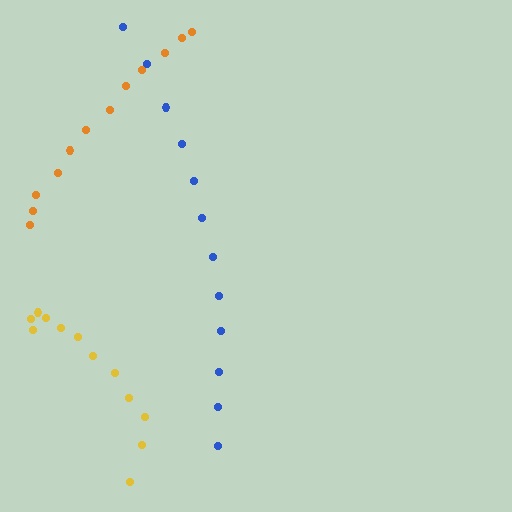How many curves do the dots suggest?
There are 3 distinct paths.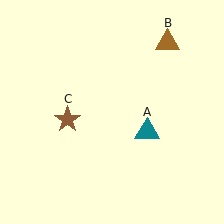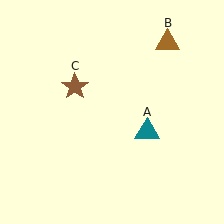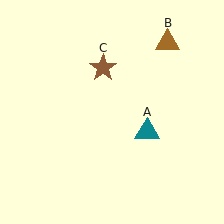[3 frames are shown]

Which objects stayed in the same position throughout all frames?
Teal triangle (object A) and brown triangle (object B) remained stationary.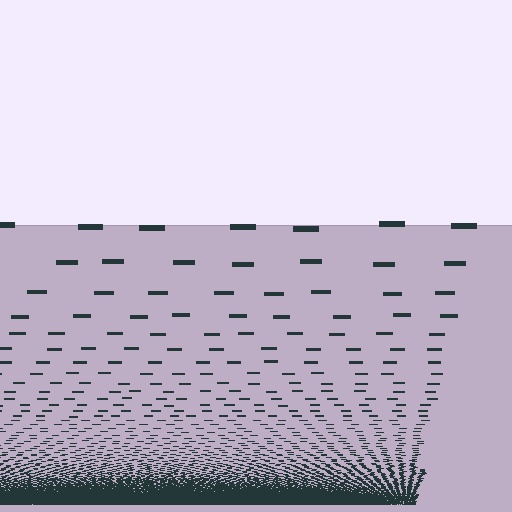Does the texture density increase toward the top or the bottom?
Density increases toward the bottom.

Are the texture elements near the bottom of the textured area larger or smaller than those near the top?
Smaller. The gradient is inverted — elements near the bottom are smaller and denser.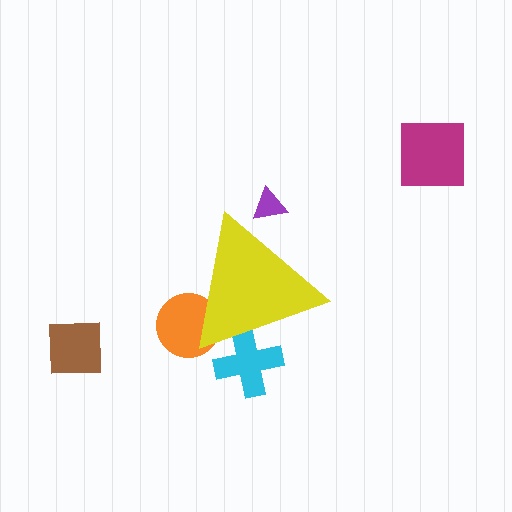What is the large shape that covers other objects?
A yellow triangle.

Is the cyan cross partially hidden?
Yes, the cyan cross is partially hidden behind the yellow triangle.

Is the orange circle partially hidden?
Yes, the orange circle is partially hidden behind the yellow triangle.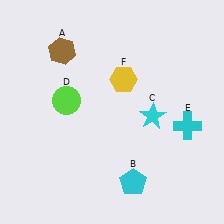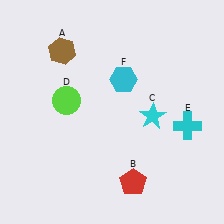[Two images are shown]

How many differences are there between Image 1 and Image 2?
There are 2 differences between the two images.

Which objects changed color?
B changed from cyan to red. F changed from yellow to cyan.